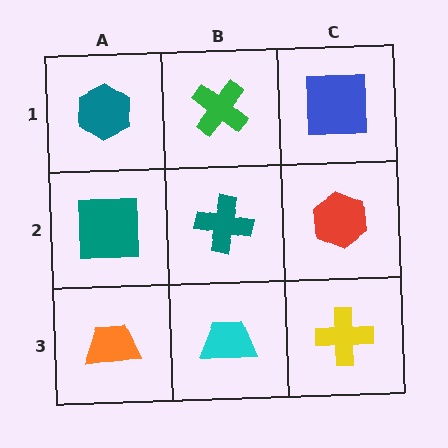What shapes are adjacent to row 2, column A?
A teal hexagon (row 1, column A), an orange trapezoid (row 3, column A), a teal cross (row 2, column B).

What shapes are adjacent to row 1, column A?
A teal square (row 2, column A), a green cross (row 1, column B).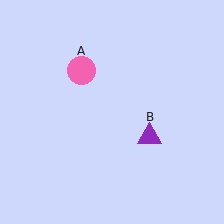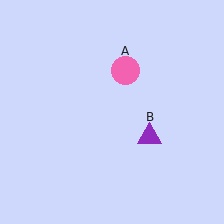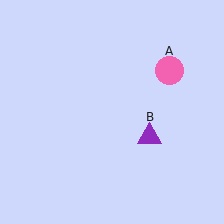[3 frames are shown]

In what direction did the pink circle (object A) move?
The pink circle (object A) moved right.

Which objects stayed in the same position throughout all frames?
Purple triangle (object B) remained stationary.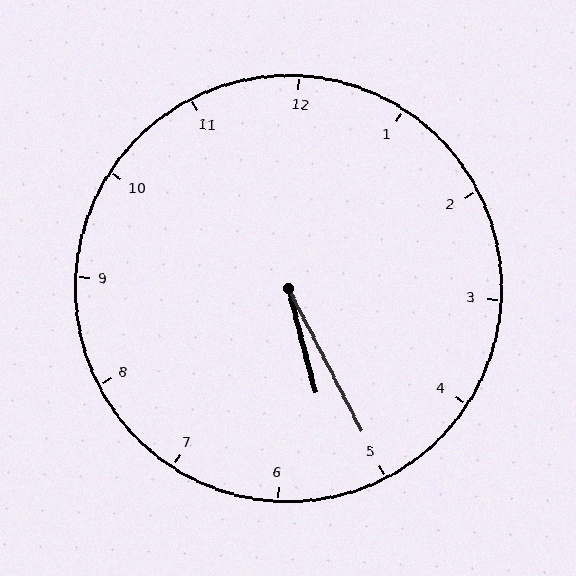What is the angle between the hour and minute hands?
Approximately 12 degrees.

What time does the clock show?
5:25.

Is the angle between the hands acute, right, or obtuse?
It is acute.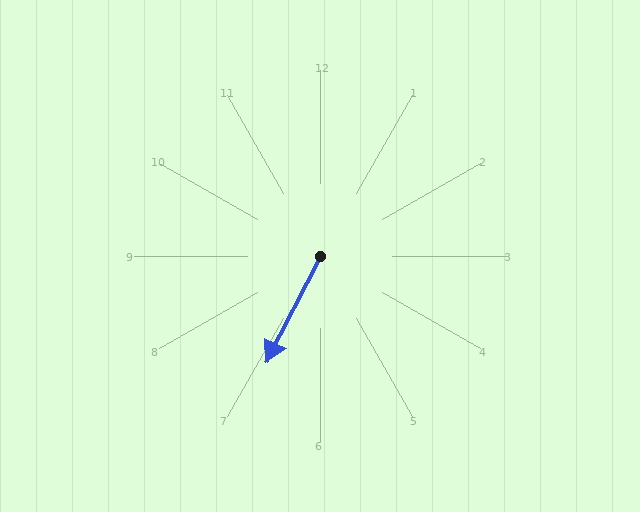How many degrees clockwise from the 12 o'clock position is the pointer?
Approximately 207 degrees.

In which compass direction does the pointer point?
Southwest.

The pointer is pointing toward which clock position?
Roughly 7 o'clock.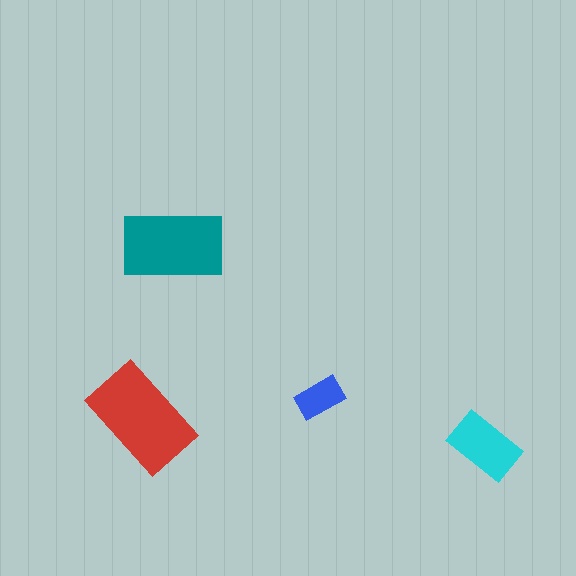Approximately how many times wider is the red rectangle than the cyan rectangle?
About 1.5 times wider.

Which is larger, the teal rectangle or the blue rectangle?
The teal one.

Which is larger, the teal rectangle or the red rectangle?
The red one.